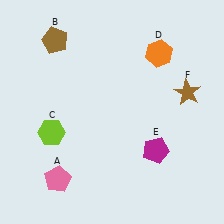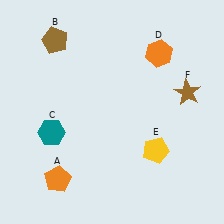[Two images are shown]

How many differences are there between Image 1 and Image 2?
There are 3 differences between the two images.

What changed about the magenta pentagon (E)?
In Image 1, E is magenta. In Image 2, it changed to yellow.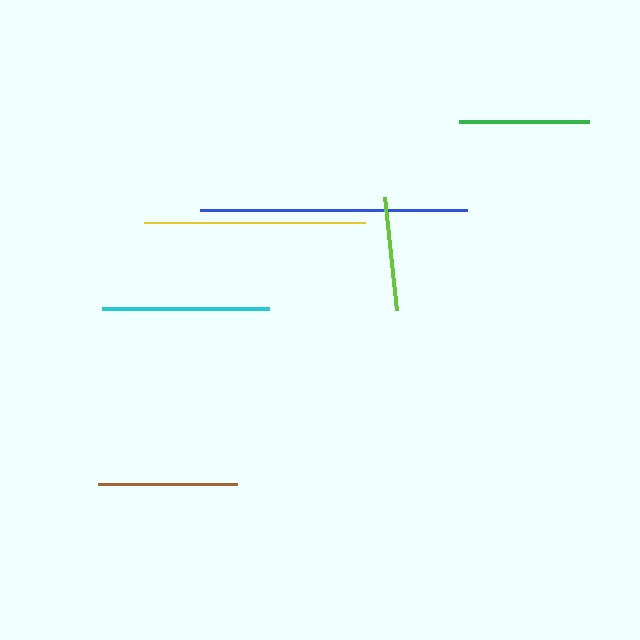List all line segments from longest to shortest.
From longest to shortest: blue, yellow, cyan, brown, green, lime.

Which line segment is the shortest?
The lime line is the shortest at approximately 114 pixels.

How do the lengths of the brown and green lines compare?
The brown and green lines are approximately the same length.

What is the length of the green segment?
The green segment is approximately 130 pixels long.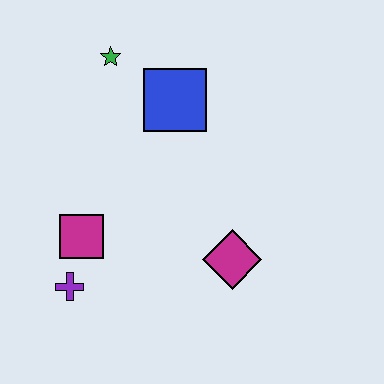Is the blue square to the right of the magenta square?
Yes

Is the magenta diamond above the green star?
No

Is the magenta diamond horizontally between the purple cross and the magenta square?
No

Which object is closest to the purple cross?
The magenta square is closest to the purple cross.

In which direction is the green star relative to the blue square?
The green star is to the left of the blue square.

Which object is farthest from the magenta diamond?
The green star is farthest from the magenta diamond.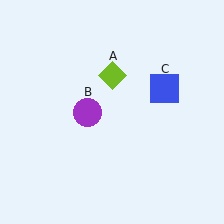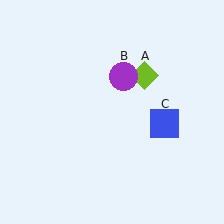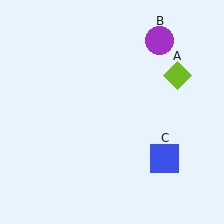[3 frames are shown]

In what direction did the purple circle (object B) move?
The purple circle (object B) moved up and to the right.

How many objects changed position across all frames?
3 objects changed position: lime diamond (object A), purple circle (object B), blue square (object C).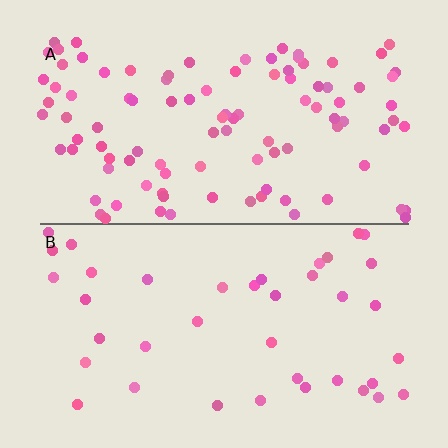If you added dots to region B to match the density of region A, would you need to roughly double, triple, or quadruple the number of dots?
Approximately triple.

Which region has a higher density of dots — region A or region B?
A (the top).